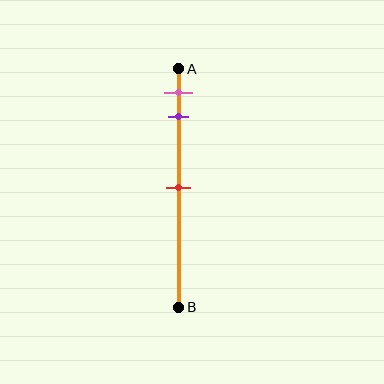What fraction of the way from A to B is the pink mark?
The pink mark is approximately 10% (0.1) of the way from A to B.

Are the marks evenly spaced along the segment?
No, the marks are not evenly spaced.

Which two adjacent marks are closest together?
The pink and purple marks are the closest adjacent pair.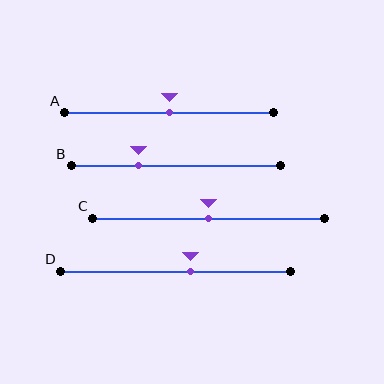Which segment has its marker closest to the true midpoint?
Segment A has its marker closest to the true midpoint.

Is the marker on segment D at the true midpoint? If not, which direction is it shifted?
No, the marker on segment D is shifted to the right by about 7% of the segment length.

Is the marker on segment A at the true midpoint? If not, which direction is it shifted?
Yes, the marker on segment A is at the true midpoint.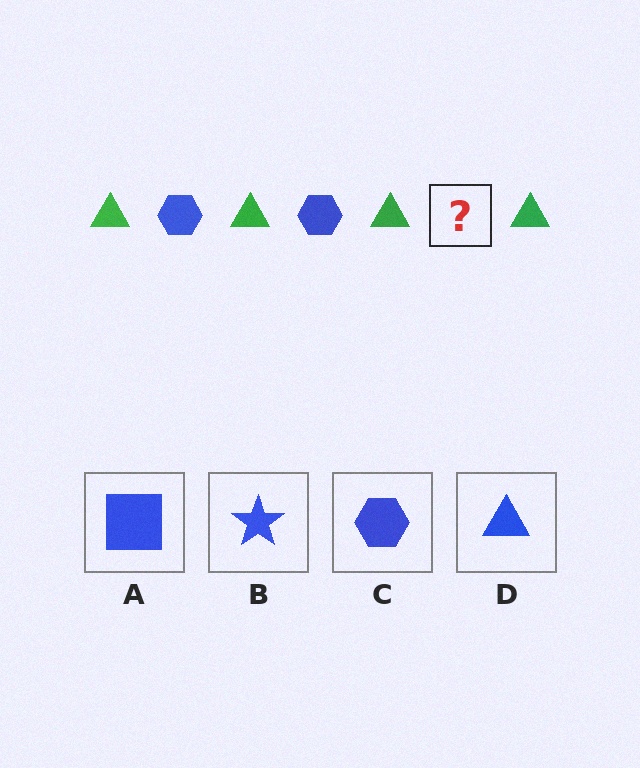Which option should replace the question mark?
Option C.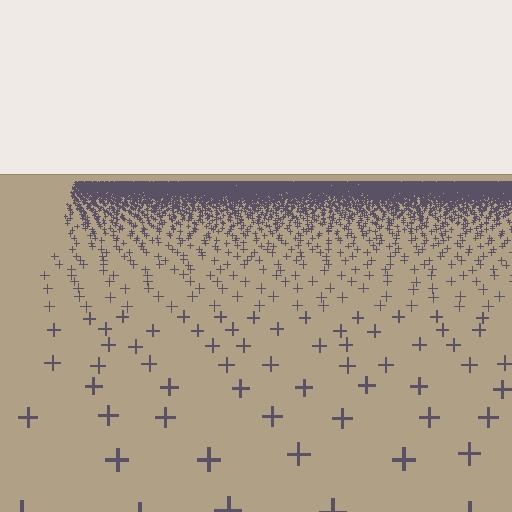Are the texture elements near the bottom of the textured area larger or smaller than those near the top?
Larger. Near the bottom, elements are closer to the viewer and appear at a bigger on-screen size.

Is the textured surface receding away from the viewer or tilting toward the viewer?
The surface is receding away from the viewer. Texture elements get smaller and denser toward the top.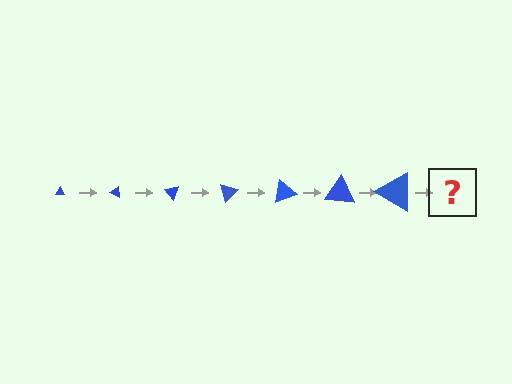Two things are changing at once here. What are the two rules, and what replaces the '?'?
The two rules are that the triangle grows larger each step and it rotates 25 degrees each step. The '?' should be a triangle, larger than the previous one and rotated 175 degrees from the start.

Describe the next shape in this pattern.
It should be a triangle, larger than the previous one and rotated 175 degrees from the start.